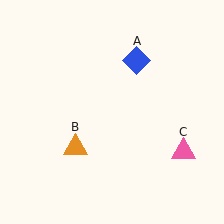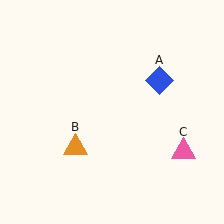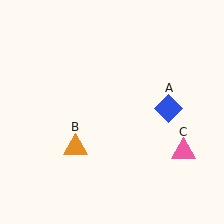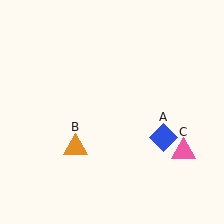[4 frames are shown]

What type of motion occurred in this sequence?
The blue diamond (object A) rotated clockwise around the center of the scene.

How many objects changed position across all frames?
1 object changed position: blue diamond (object A).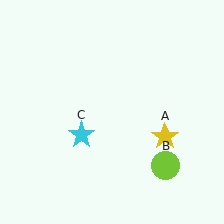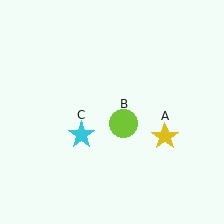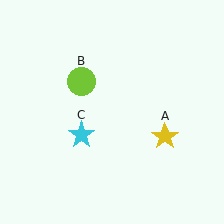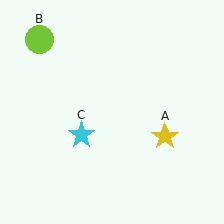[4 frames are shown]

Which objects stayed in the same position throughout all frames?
Yellow star (object A) and cyan star (object C) remained stationary.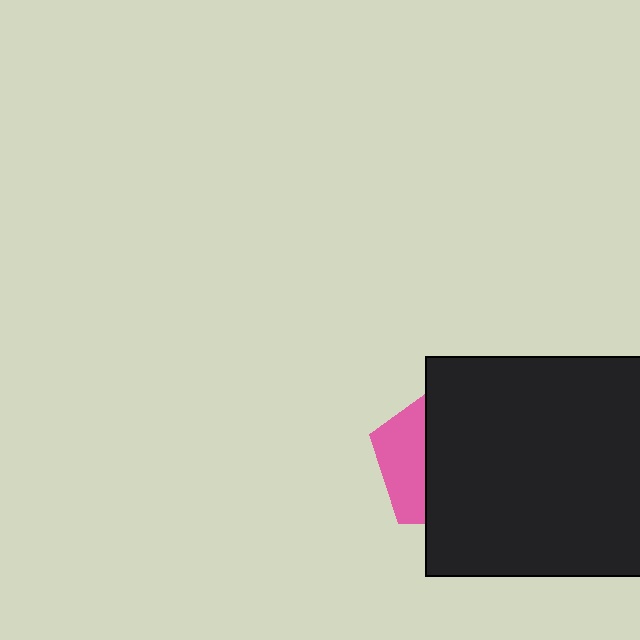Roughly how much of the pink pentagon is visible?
A small part of it is visible (roughly 32%).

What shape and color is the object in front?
The object in front is a black square.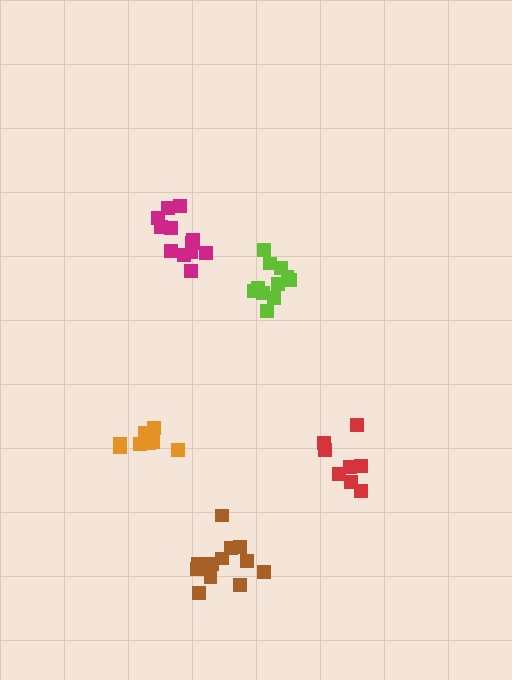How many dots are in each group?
Group 1: 12 dots, Group 2: 12 dots, Group 3: 11 dots, Group 4: 8 dots, Group 5: 10 dots (53 total).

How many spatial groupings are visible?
There are 5 spatial groupings.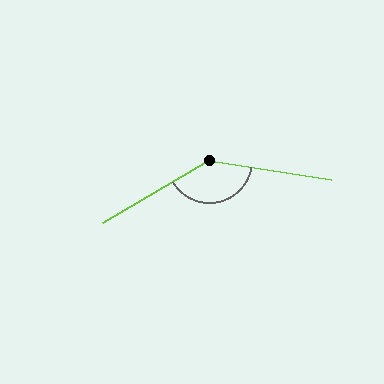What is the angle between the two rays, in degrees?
Approximately 141 degrees.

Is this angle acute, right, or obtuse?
It is obtuse.